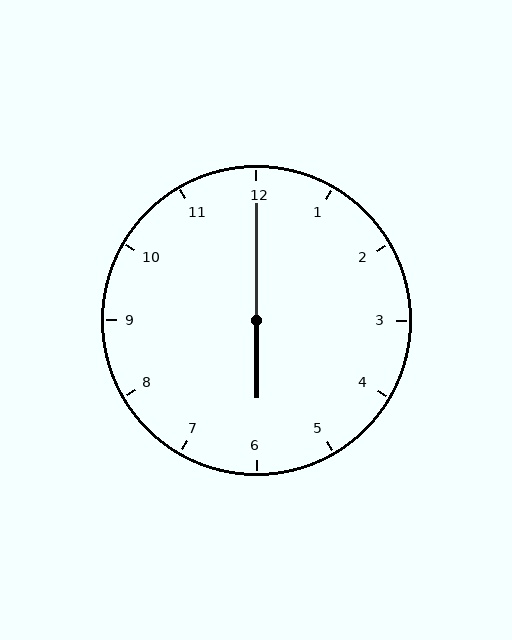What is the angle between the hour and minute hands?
Approximately 180 degrees.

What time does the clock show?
6:00.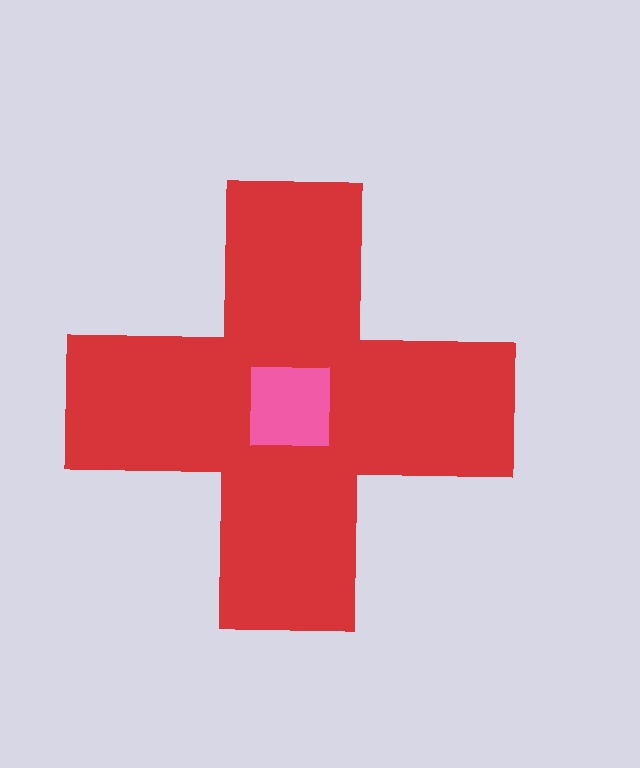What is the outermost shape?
The red cross.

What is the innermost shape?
The pink square.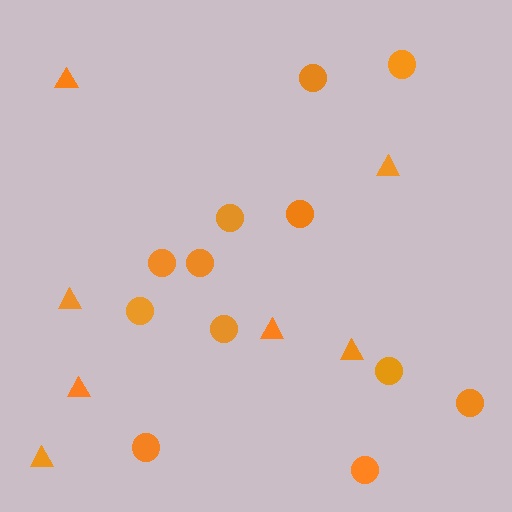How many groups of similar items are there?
There are 2 groups: one group of circles (12) and one group of triangles (7).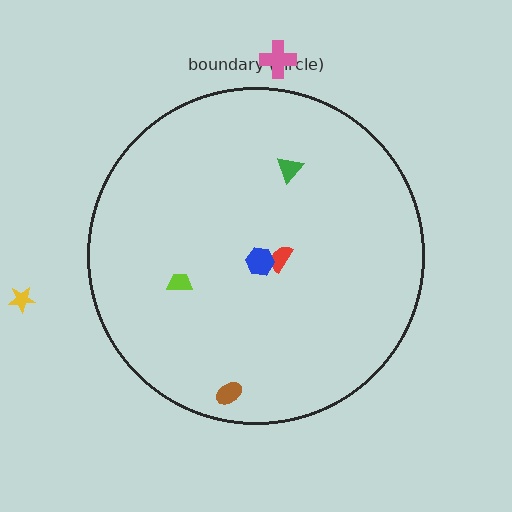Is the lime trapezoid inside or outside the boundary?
Inside.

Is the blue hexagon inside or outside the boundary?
Inside.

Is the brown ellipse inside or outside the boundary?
Inside.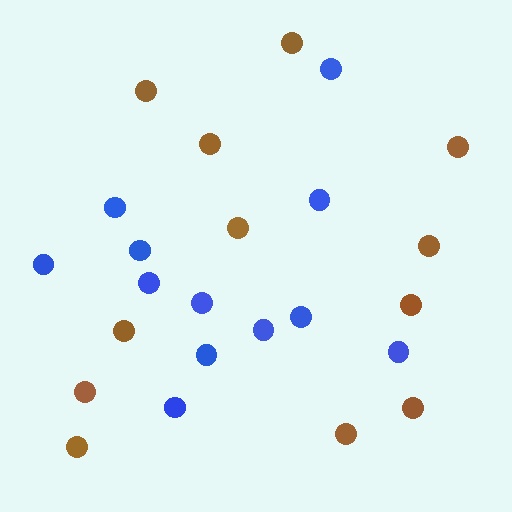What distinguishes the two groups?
There are 2 groups: one group of blue circles (12) and one group of brown circles (12).